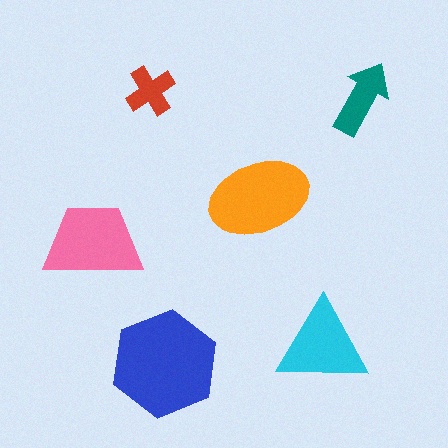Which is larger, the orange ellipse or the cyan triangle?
The orange ellipse.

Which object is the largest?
The blue hexagon.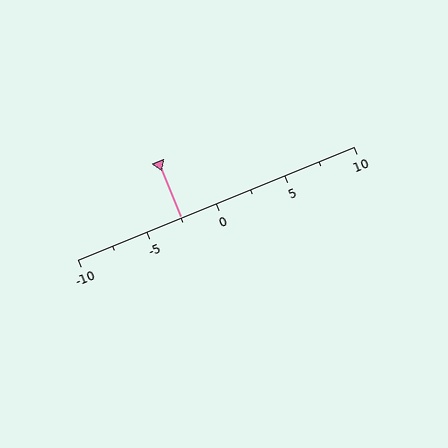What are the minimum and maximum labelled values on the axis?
The axis runs from -10 to 10.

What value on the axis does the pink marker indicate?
The marker indicates approximately -2.5.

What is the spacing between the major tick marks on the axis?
The major ticks are spaced 5 apart.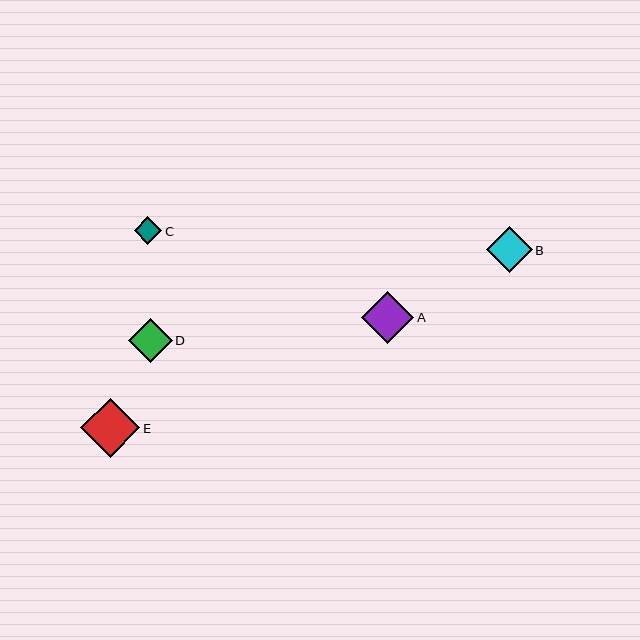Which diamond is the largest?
Diamond E is the largest with a size of approximately 59 pixels.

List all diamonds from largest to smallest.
From largest to smallest: E, A, B, D, C.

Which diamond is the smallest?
Diamond C is the smallest with a size of approximately 28 pixels.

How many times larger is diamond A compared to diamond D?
Diamond A is approximately 1.2 times the size of diamond D.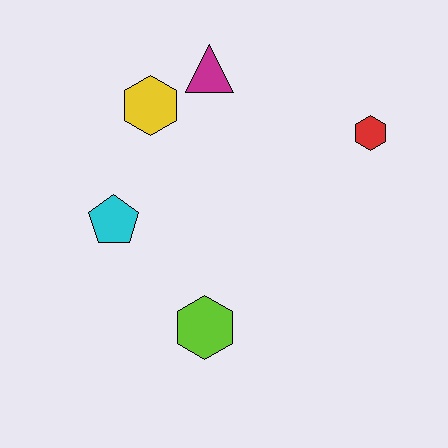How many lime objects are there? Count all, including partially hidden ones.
There is 1 lime object.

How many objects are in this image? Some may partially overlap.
There are 5 objects.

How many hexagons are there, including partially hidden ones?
There are 3 hexagons.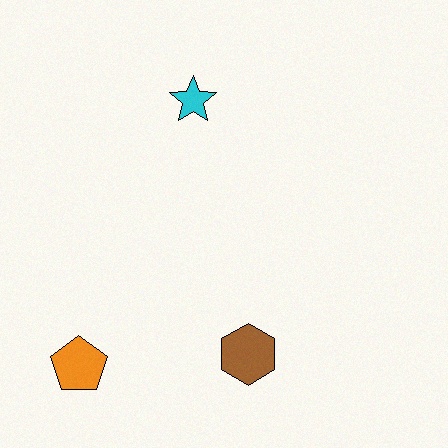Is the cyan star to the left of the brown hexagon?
Yes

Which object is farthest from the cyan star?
The orange pentagon is farthest from the cyan star.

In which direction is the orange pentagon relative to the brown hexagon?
The orange pentagon is to the left of the brown hexagon.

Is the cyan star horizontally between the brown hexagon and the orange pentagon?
Yes